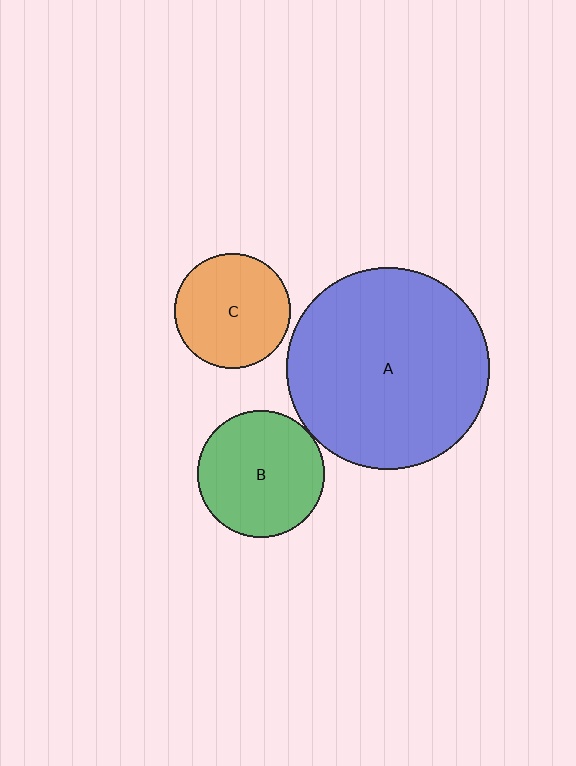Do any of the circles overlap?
No, none of the circles overlap.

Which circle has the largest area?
Circle A (blue).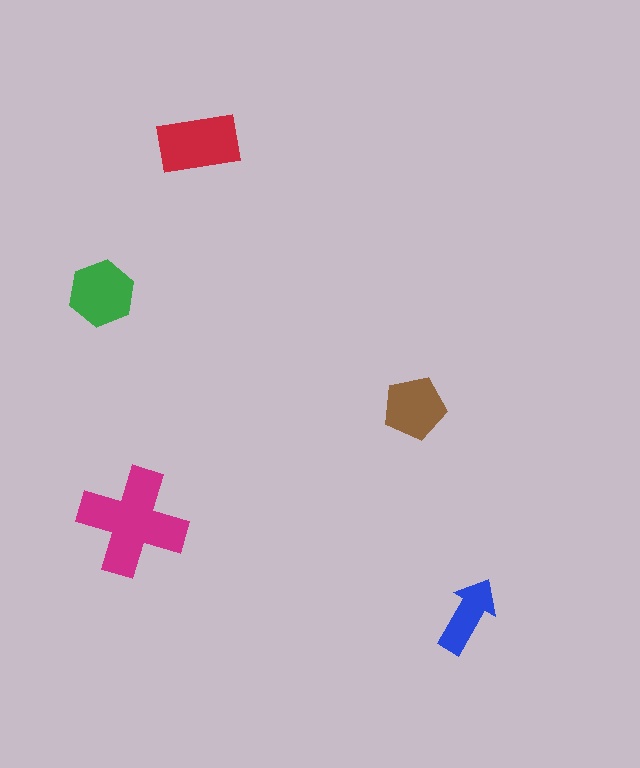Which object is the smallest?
The blue arrow.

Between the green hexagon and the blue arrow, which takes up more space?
The green hexagon.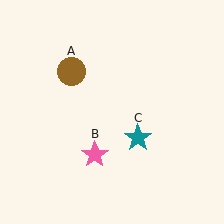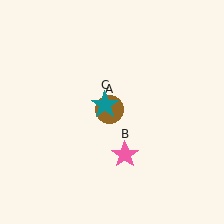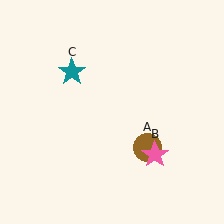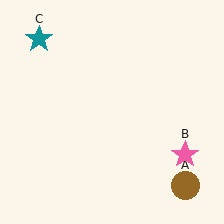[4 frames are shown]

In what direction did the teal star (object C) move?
The teal star (object C) moved up and to the left.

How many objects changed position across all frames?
3 objects changed position: brown circle (object A), pink star (object B), teal star (object C).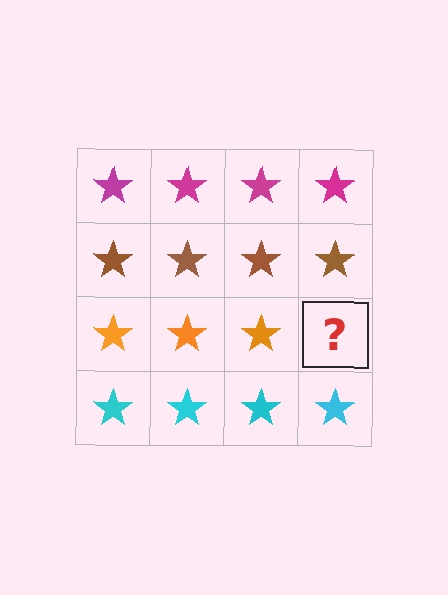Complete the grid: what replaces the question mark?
The question mark should be replaced with an orange star.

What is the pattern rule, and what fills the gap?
The rule is that each row has a consistent color. The gap should be filled with an orange star.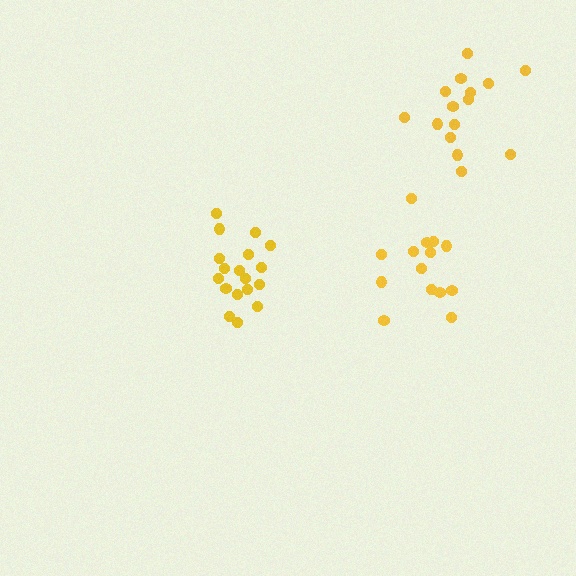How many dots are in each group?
Group 1: 15 dots, Group 2: 18 dots, Group 3: 14 dots (47 total).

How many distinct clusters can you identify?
There are 3 distinct clusters.